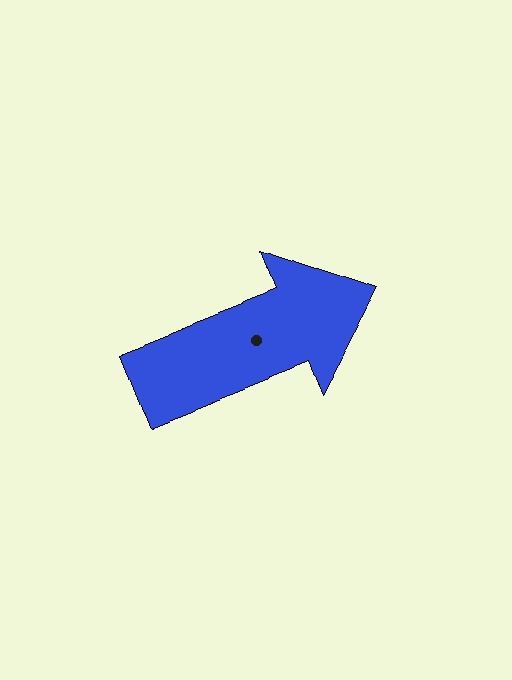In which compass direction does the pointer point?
East.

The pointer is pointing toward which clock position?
Roughly 2 o'clock.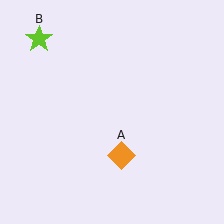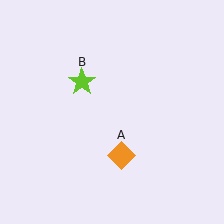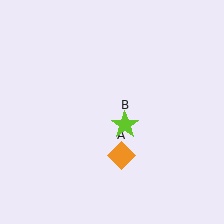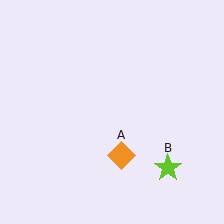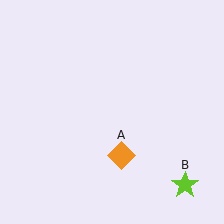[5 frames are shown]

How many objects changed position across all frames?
1 object changed position: lime star (object B).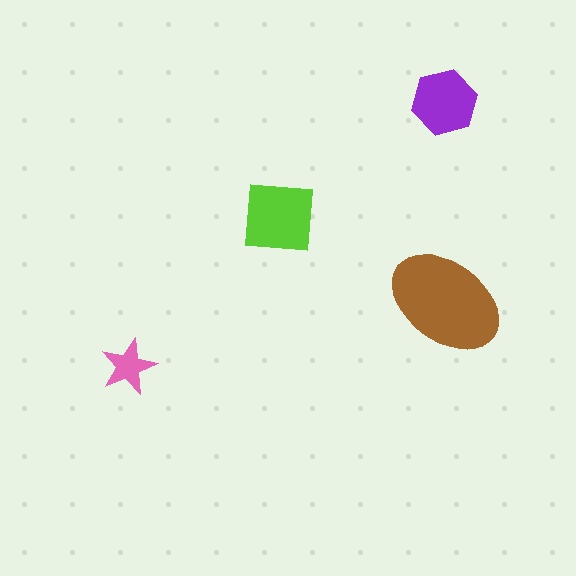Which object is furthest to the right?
The brown ellipse is rightmost.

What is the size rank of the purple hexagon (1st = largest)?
3rd.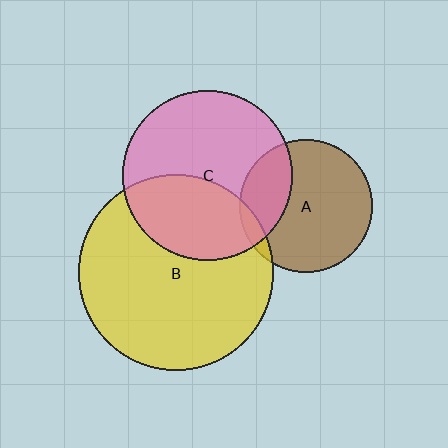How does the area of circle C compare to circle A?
Approximately 1.6 times.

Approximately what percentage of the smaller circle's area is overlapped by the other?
Approximately 40%.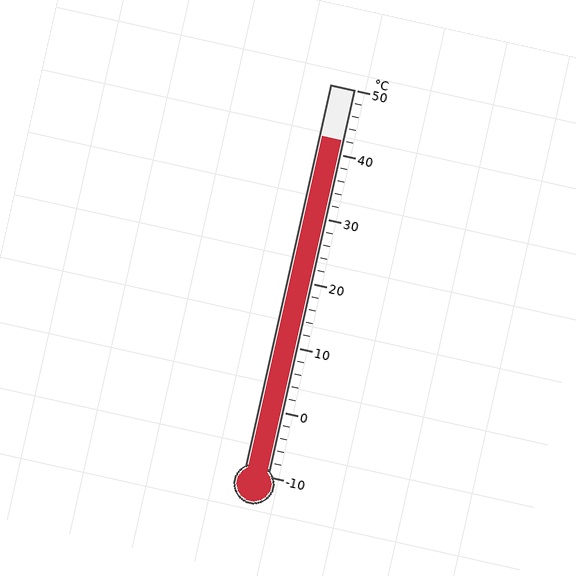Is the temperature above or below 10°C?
The temperature is above 10°C.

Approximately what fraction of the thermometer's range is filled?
The thermometer is filled to approximately 85% of its range.